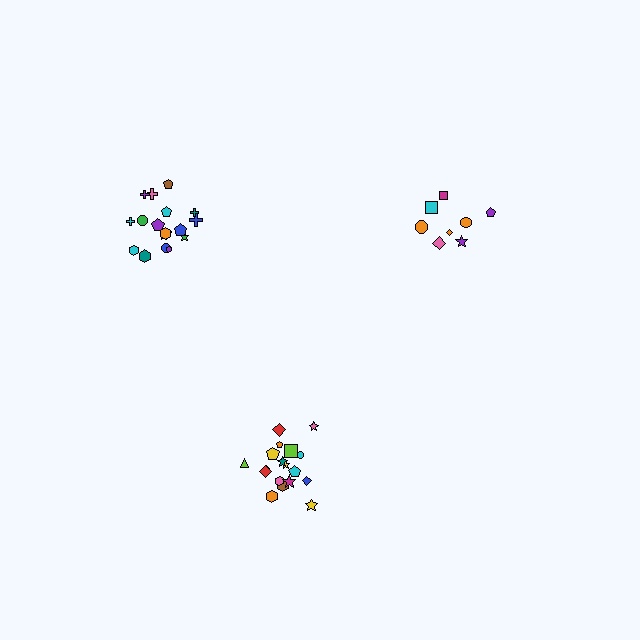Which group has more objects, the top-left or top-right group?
The top-left group.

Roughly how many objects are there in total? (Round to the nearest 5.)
Roughly 45 objects in total.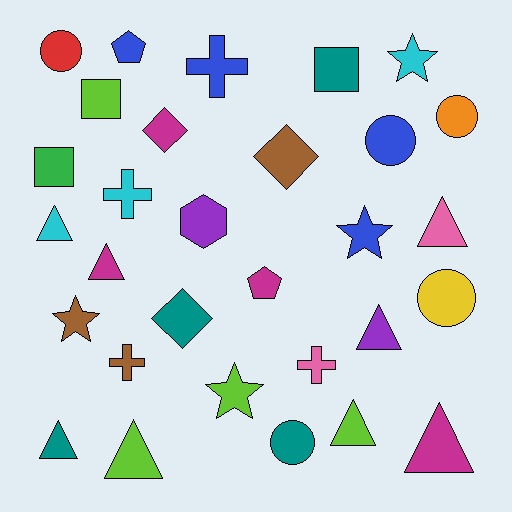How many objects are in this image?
There are 30 objects.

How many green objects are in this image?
There is 1 green object.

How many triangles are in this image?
There are 8 triangles.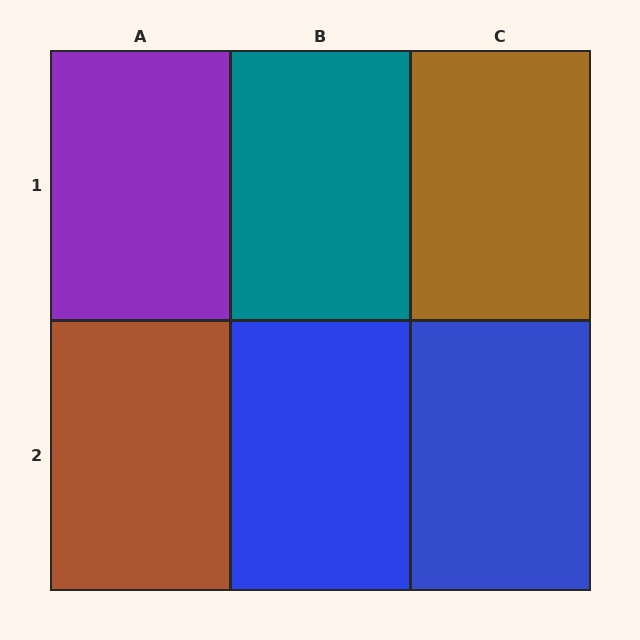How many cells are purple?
1 cell is purple.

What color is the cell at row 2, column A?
Brown.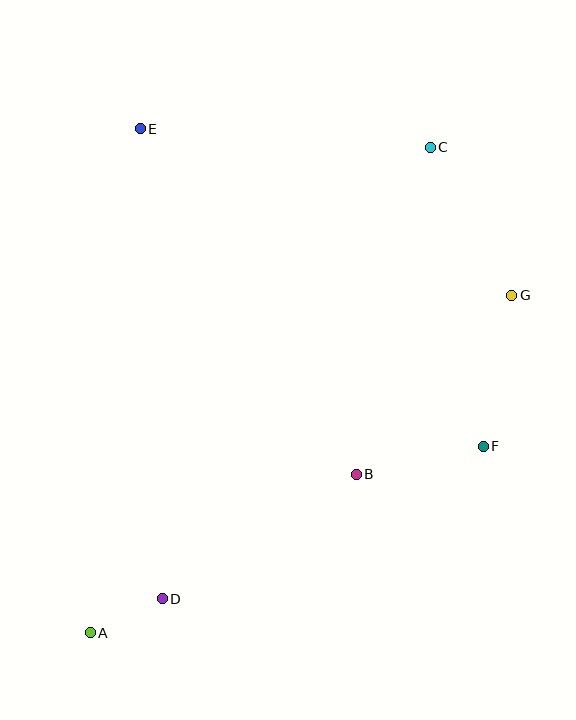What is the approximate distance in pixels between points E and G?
The distance between E and G is approximately 407 pixels.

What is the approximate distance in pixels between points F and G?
The distance between F and G is approximately 154 pixels.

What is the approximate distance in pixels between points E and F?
The distance between E and F is approximately 467 pixels.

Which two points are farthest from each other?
Points A and C are farthest from each other.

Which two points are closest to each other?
Points A and D are closest to each other.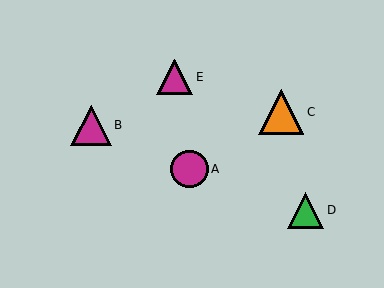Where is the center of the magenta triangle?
The center of the magenta triangle is at (175, 77).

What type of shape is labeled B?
Shape B is a magenta triangle.